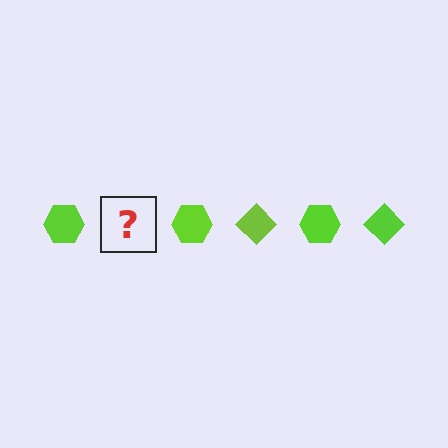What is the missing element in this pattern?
The missing element is a lime diamond.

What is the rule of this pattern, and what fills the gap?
The rule is that the pattern cycles through hexagon, diamond shapes in lime. The gap should be filled with a lime diamond.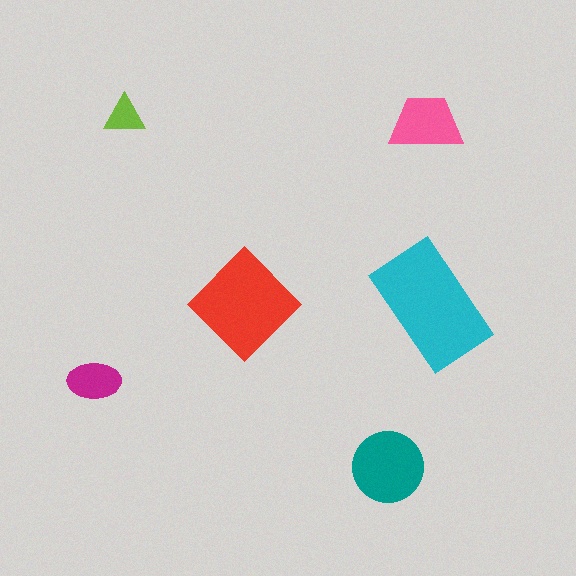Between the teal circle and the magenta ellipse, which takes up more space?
The teal circle.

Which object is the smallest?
The lime triangle.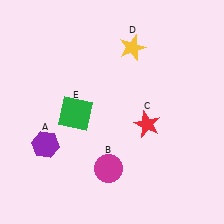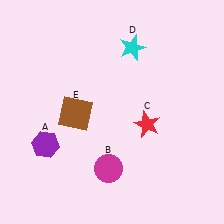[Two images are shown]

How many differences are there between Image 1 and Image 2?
There are 2 differences between the two images.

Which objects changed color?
D changed from yellow to cyan. E changed from green to brown.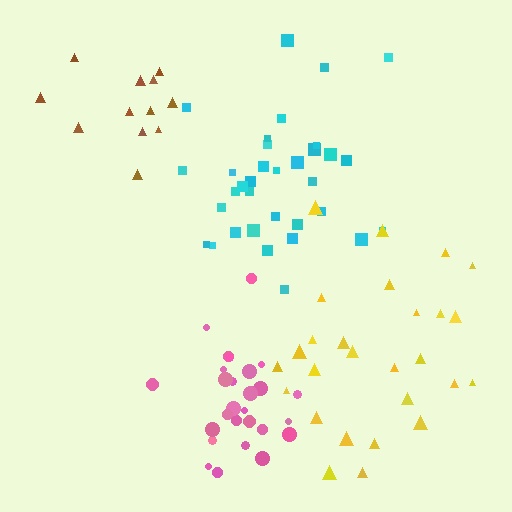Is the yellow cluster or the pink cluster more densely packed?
Pink.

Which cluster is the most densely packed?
Pink.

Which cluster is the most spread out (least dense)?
Yellow.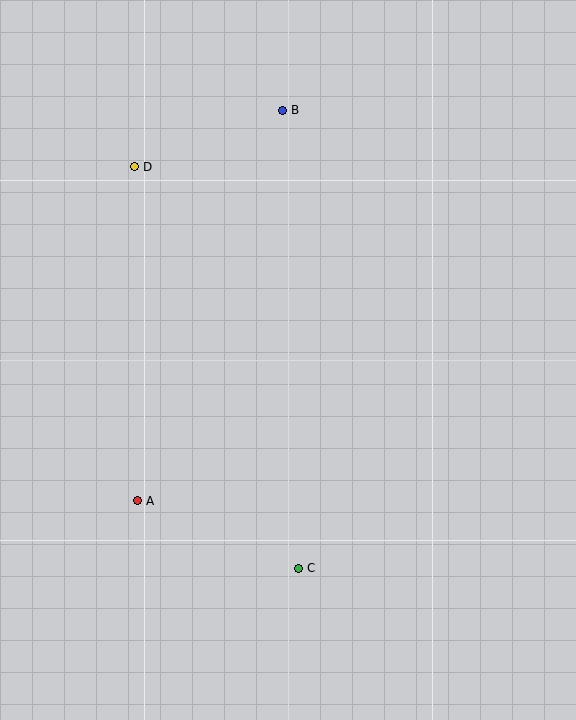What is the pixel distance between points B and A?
The distance between B and A is 417 pixels.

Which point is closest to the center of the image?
Point A at (137, 501) is closest to the center.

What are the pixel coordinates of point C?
Point C is at (298, 568).